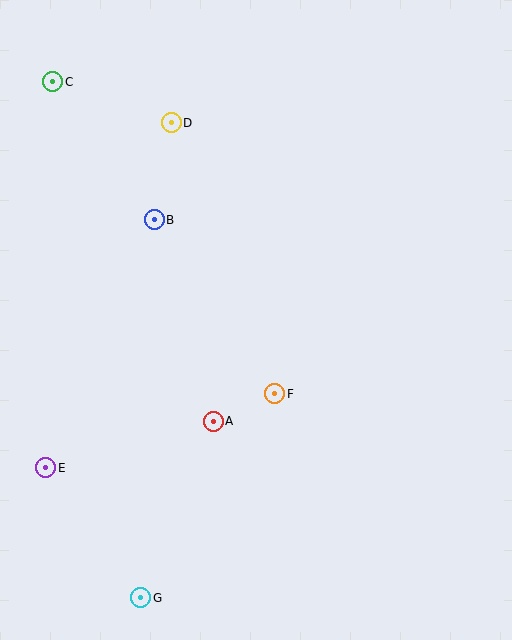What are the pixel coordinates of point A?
Point A is at (213, 421).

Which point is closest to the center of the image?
Point F at (275, 394) is closest to the center.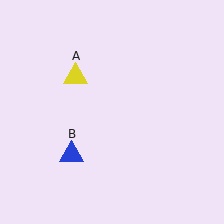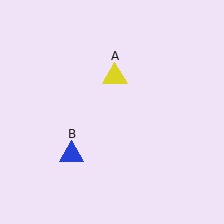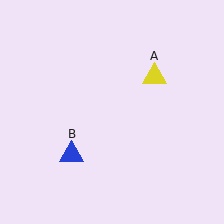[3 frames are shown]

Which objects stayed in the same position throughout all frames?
Blue triangle (object B) remained stationary.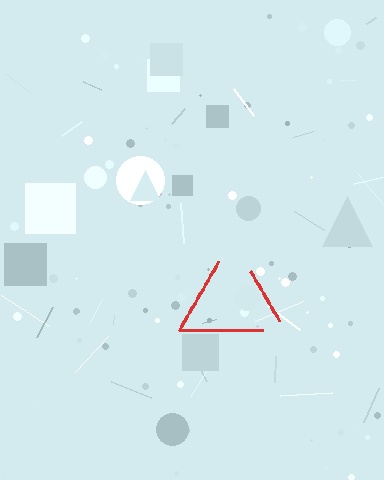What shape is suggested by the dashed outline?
The dashed outline suggests a triangle.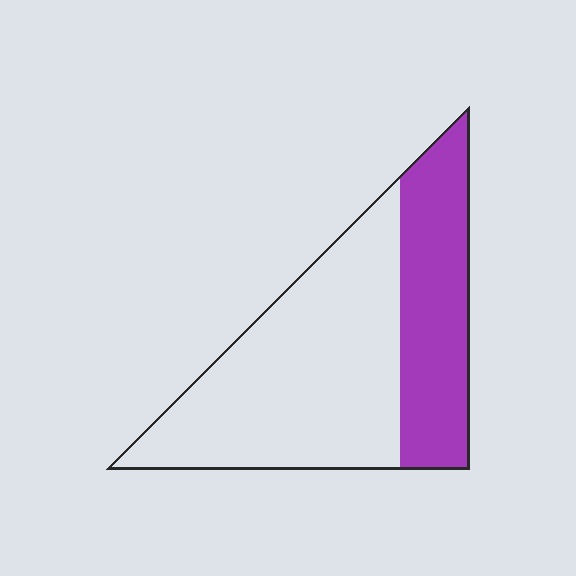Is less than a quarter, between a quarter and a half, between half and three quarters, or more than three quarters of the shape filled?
Between a quarter and a half.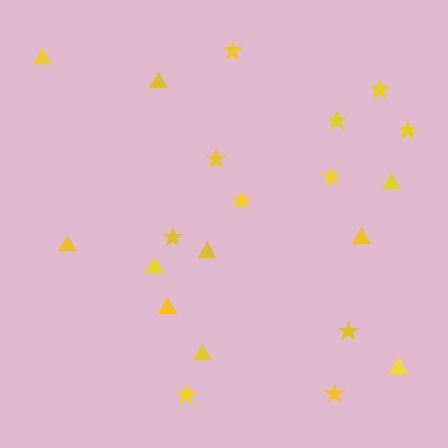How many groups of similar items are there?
There are 2 groups: one group of triangles (10) and one group of stars (11).